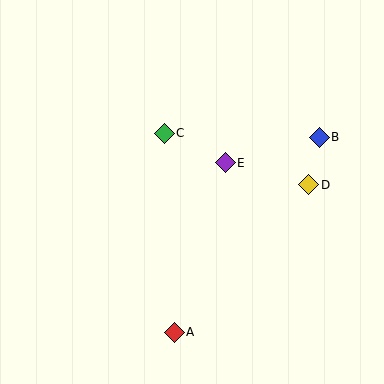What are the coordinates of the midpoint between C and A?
The midpoint between C and A is at (169, 233).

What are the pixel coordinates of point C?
Point C is at (164, 133).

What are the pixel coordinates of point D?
Point D is at (309, 185).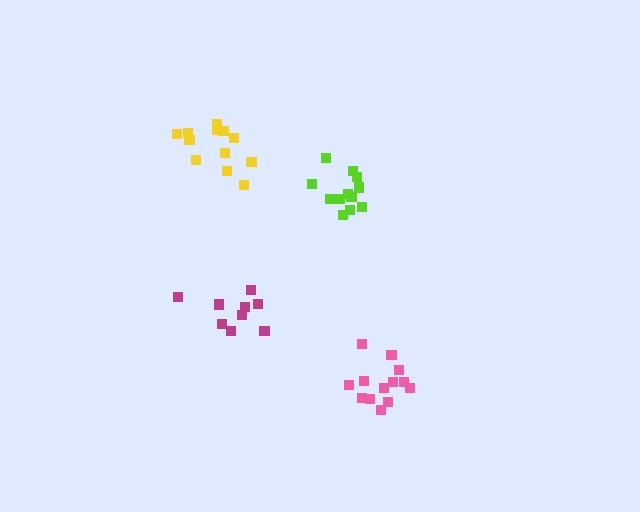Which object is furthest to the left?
The yellow cluster is leftmost.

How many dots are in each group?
Group 1: 12 dots, Group 2: 12 dots, Group 3: 13 dots, Group 4: 9 dots (46 total).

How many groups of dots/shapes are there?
There are 4 groups.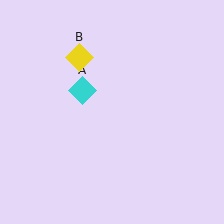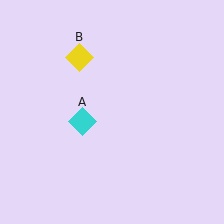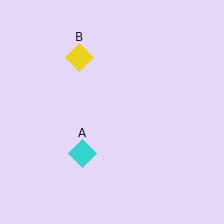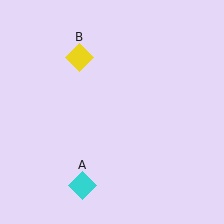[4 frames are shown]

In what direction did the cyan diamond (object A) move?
The cyan diamond (object A) moved down.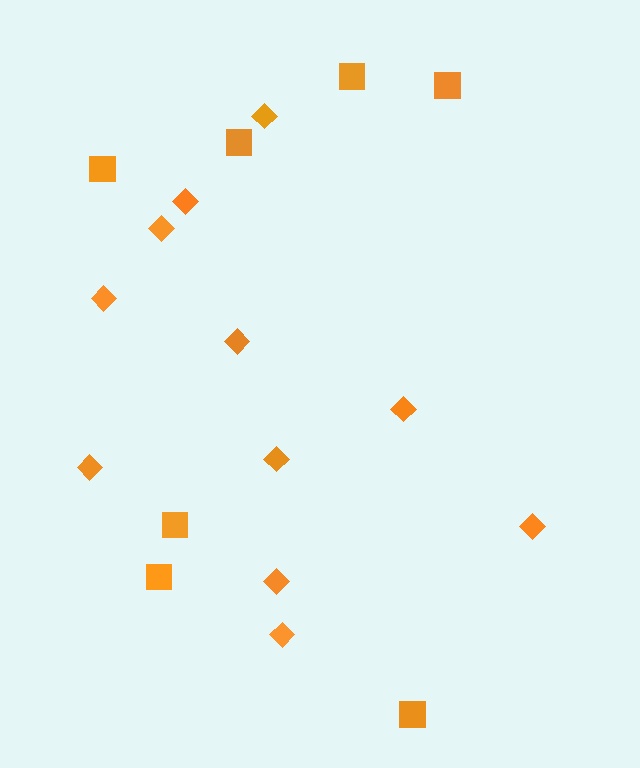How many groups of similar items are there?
There are 2 groups: one group of squares (7) and one group of diamonds (11).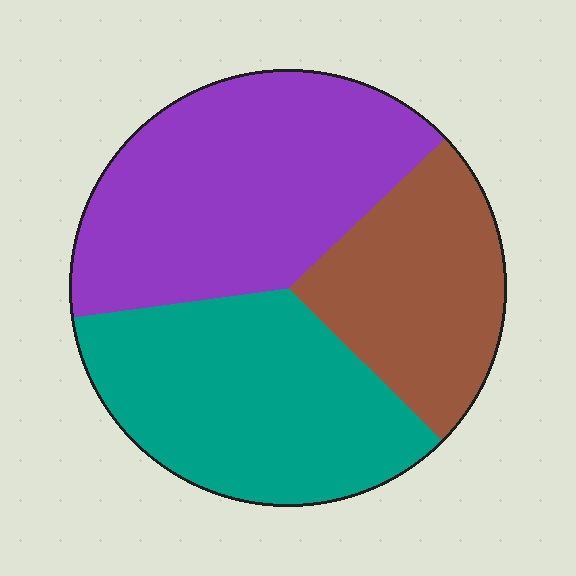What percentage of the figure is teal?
Teal covers roughly 35% of the figure.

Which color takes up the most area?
Purple, at roughly 40%.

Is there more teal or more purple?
Purple.